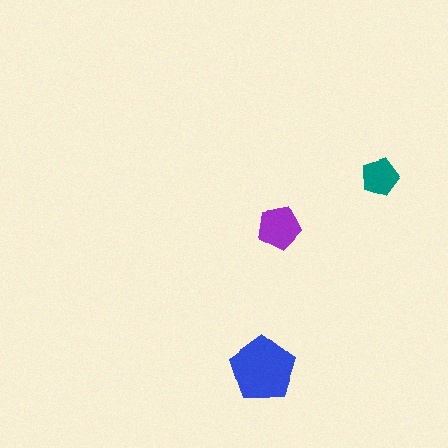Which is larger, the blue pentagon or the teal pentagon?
The blue one.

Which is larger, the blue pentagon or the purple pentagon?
The blue one.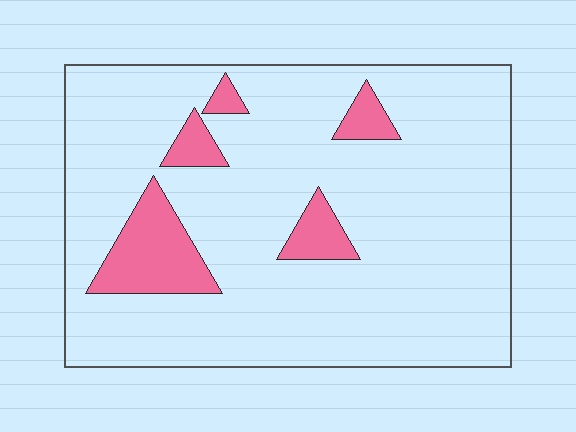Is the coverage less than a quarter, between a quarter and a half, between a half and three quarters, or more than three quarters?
Less than a quarter.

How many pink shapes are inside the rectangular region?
5.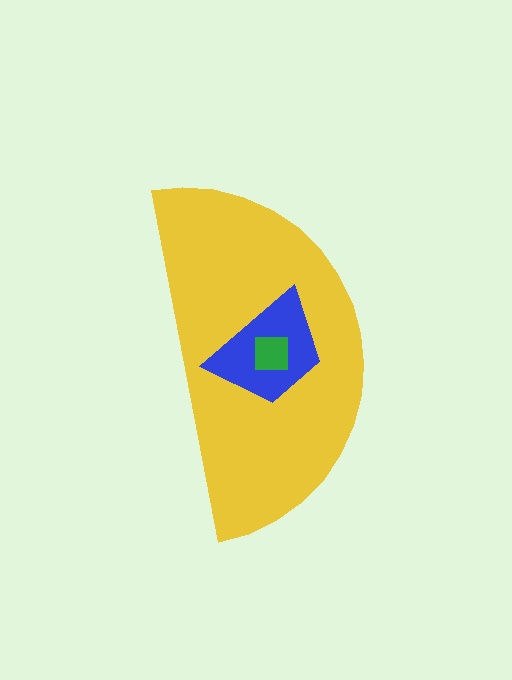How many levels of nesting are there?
3.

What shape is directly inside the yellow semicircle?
The blue trapezoid.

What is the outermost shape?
The yellow semicircle.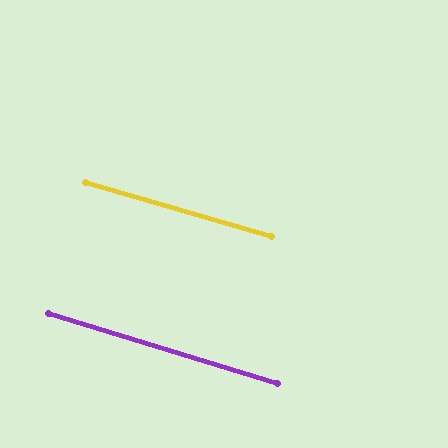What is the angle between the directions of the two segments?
Approximately 1 degree.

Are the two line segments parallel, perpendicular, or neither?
Parallel — their directions differ by only 0.8°.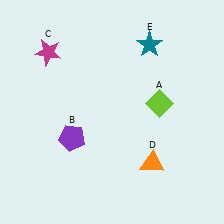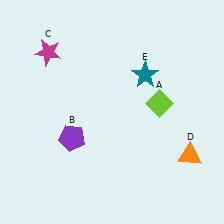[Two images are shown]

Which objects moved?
The objects that moved are: the orange triangle (D), the teal star (E).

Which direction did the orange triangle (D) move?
The orange triangle (D) moved right.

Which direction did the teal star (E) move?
The teal star (E) moved down.